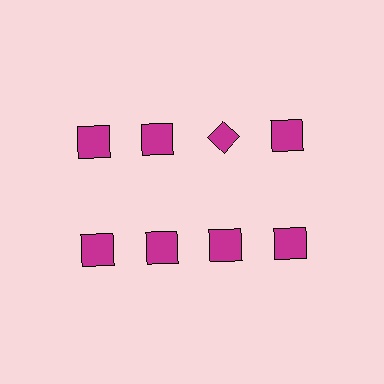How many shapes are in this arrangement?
There are 8 shapes arranged in a grid pattern.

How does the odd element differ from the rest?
It has a different shape: diamond instead of square.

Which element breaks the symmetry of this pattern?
The magenta diamond in the top row, center column breaks the symmetry. All other shapes are magenta squares.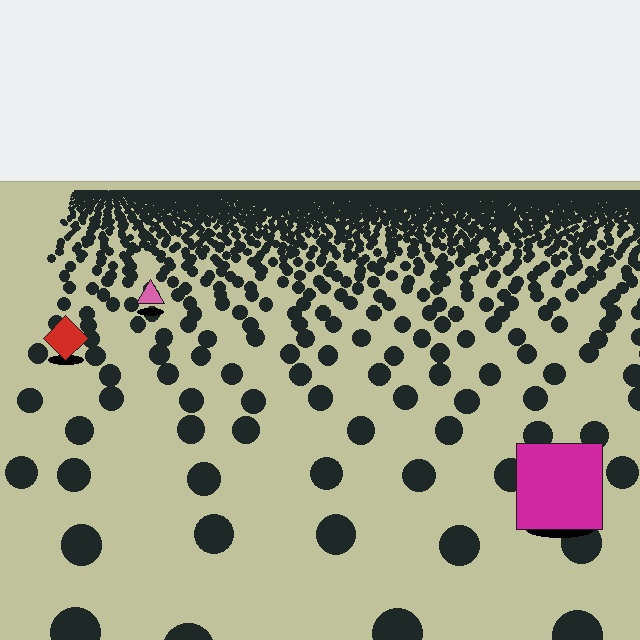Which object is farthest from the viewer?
The pink triangle is farthest from the viewer. It appears smaller and the ground texture around it is denser.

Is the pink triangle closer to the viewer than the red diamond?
No. The red diamond is closer — you can tell from the texture gradient: the ground texture is coarser near it.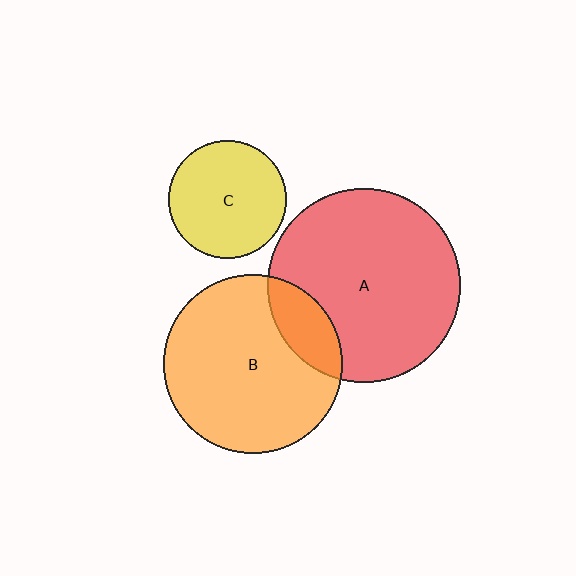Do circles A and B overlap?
Yes.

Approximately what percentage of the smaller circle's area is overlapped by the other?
Approximately 15%.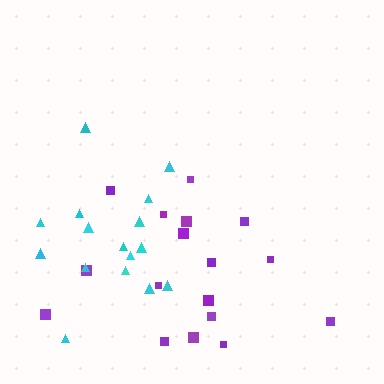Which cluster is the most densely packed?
Cyan.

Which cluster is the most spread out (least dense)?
Purple.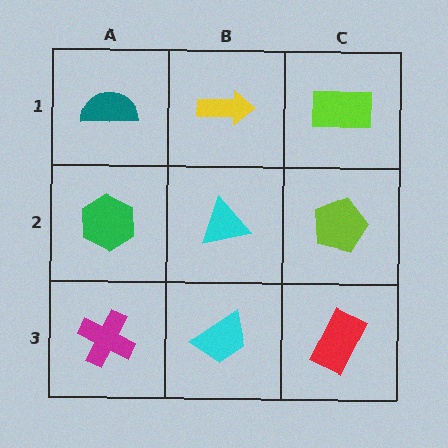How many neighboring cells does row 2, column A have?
3.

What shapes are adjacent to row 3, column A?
A green hexagon (row 2, column A), a cyan trapezoid (row 3, column B).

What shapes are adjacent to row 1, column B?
A cyan triangle (row 2, column B), a teal semicircle (row 1, column A), a lime rectangle (row 1, column C).